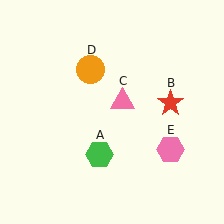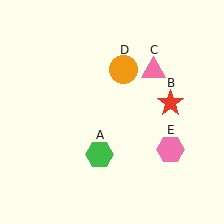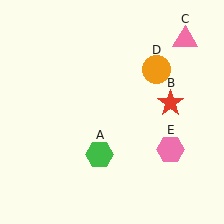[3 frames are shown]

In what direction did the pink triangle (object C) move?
The pink triangle (object C) moved up and to the right.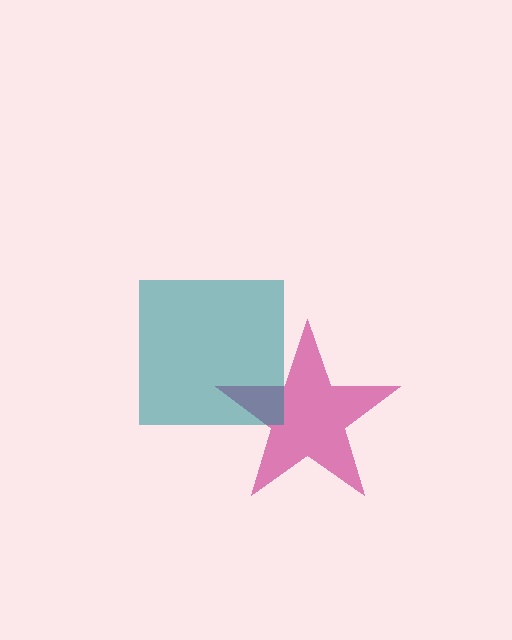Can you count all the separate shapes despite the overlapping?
Yes, there are 2 separate shapes.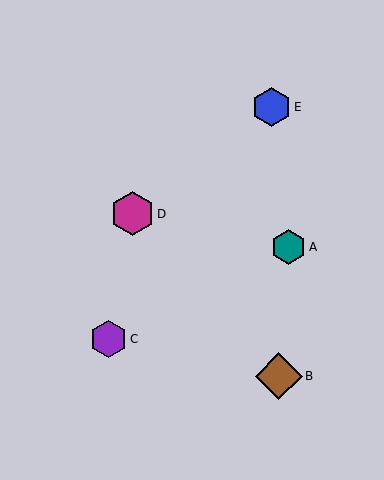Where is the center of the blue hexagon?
The center of the blue hexagon is at (272, 107).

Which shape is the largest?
The brown diamond (labeled B) is the largest.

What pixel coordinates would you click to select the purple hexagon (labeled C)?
Click at (108, 339) to select the purple hexagon C.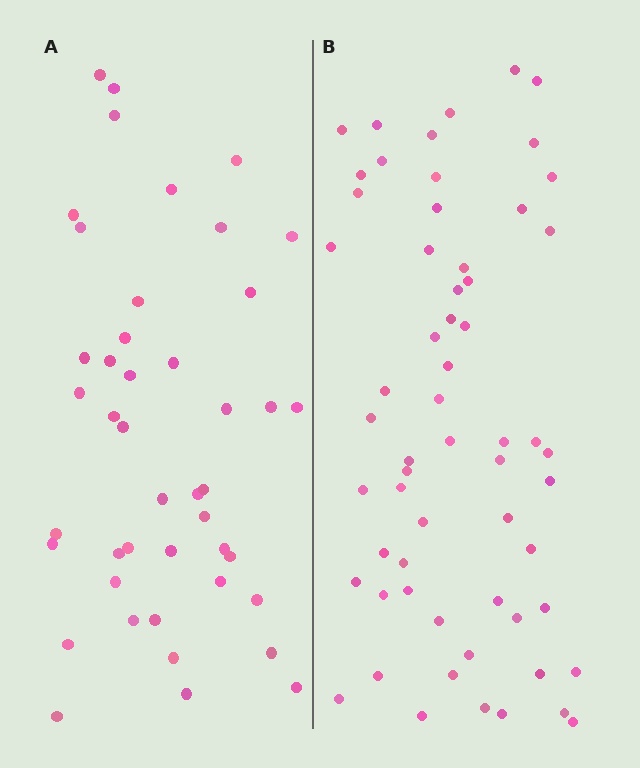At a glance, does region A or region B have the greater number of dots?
Region B (the right region) has more dots.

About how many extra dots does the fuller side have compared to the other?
Region B has approximately 15 more dots than region A.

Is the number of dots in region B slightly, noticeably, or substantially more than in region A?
Region B has noticeably more, but not dramatically so. The ratio is roughly 1.4 to 1.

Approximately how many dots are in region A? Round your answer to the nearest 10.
About 40 dots. (The exact count is 44, which rounds to 40.)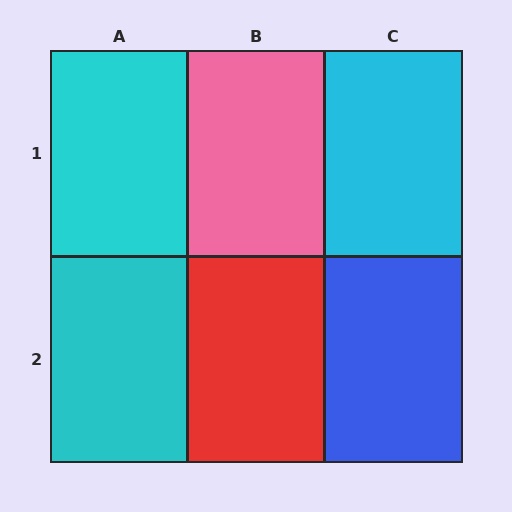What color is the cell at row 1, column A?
Cyan.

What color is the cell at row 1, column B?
Pink.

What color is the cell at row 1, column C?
Cyan.